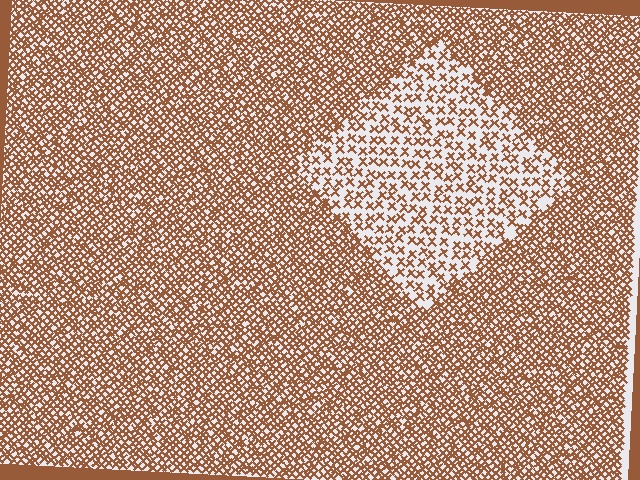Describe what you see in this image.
The image contains small brown elements arranged at two different densities. A diamond-shaped region is visible where the elements are less densely packed than the surrounding area.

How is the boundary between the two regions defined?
The boundary is defined by a change in element density (approximately 2.2x ratio). All elements are the same color, size, and shape.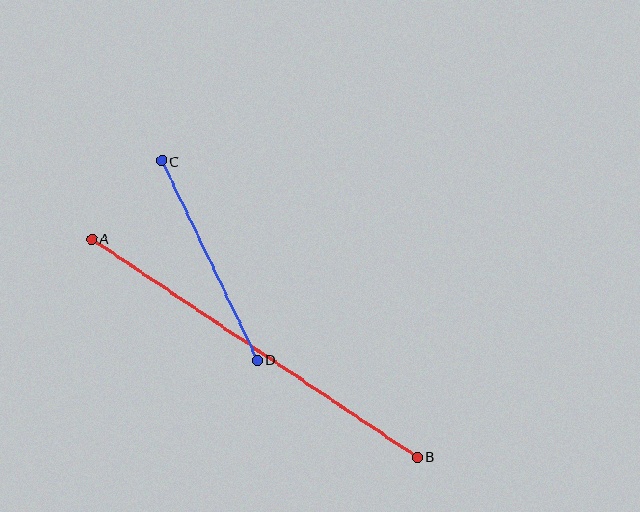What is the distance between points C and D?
The distance is approximately 221 pixels.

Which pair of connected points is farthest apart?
Points A and B are farthest apart.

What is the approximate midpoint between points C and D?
The midpoint is at approximately (210, 260) pixels.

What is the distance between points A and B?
The distance is approximately 391 pixels.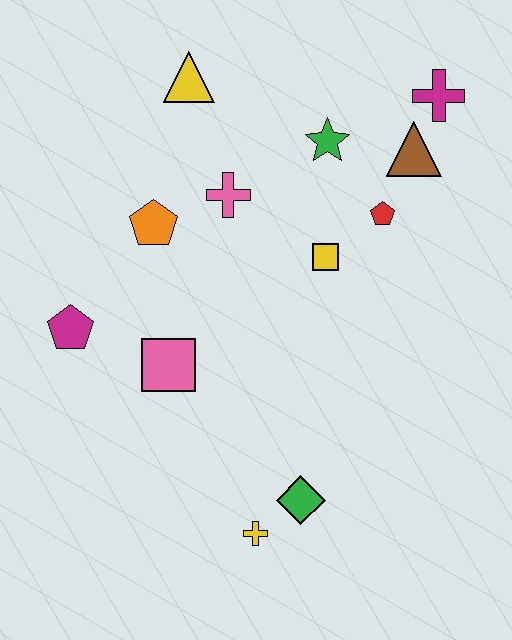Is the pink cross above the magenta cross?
No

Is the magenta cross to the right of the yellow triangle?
Yes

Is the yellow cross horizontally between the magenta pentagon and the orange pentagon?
No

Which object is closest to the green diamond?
The yellow cross is closest to the green diamond.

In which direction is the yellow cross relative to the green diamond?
The yellow cross is to the left of the green diamond.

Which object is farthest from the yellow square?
The yellow cross is farthest from the yellow square.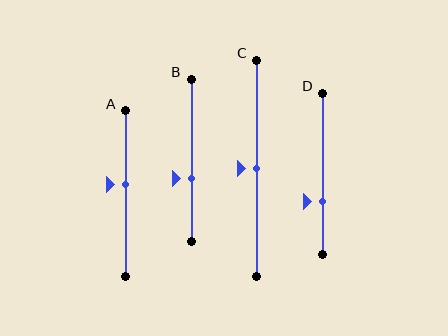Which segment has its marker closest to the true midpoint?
Segment C has its marker closest to the true midpoint.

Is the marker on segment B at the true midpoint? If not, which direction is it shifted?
No, the marker on segment B is shifted downward by about 11% of the segment length.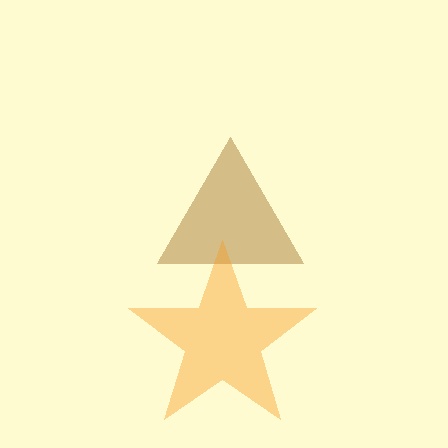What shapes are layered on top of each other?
The layered shapes are: a brown triangle, an orange star.